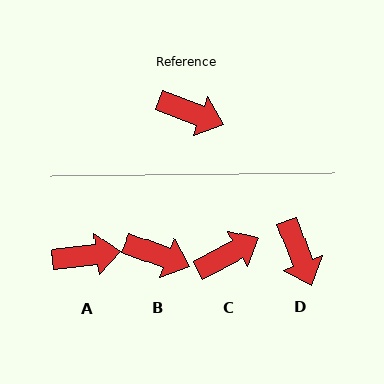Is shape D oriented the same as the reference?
No, it is off by about 49 degrees.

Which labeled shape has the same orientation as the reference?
B.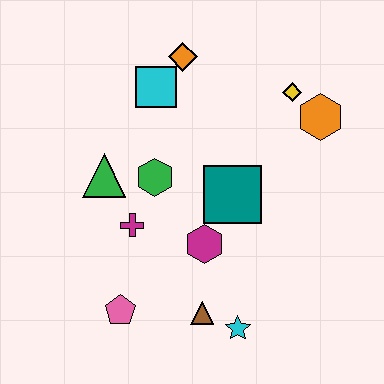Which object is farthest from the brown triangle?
The orange diamond is farthest from the brown triangle.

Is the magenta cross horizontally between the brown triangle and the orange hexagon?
No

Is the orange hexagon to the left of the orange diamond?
No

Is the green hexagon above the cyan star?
Yes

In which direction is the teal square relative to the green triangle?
The teal square is to the right of the green triangle.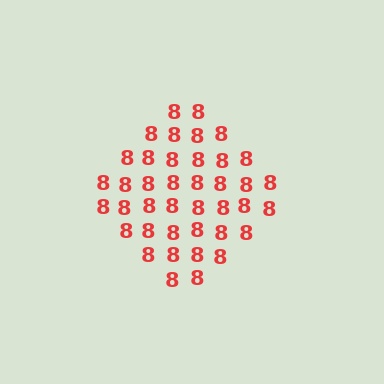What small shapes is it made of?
It is made of small digit 8's.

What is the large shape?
The large shape is a diamond.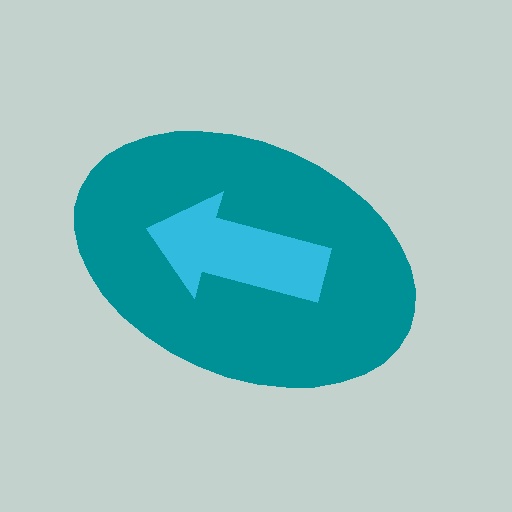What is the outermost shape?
The teal ellipse.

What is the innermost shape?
The cyan arrow.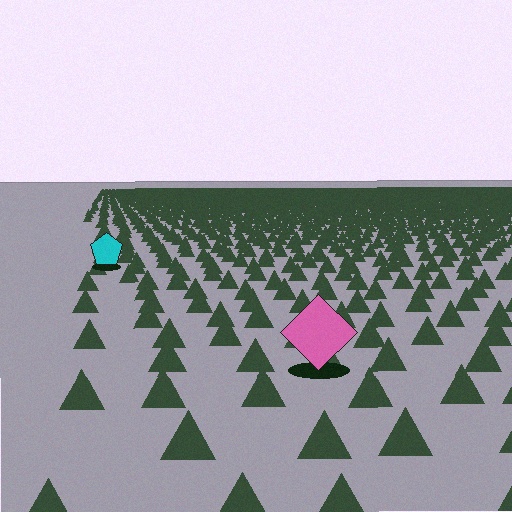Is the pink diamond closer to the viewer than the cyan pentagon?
Yes. The pink diamond is closer — you can tell from the texture gradient: the ground texture is coarser near it.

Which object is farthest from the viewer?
The cyan pentagon is farthest from the viewer. It appears smaller and the ground texture around it is denser.